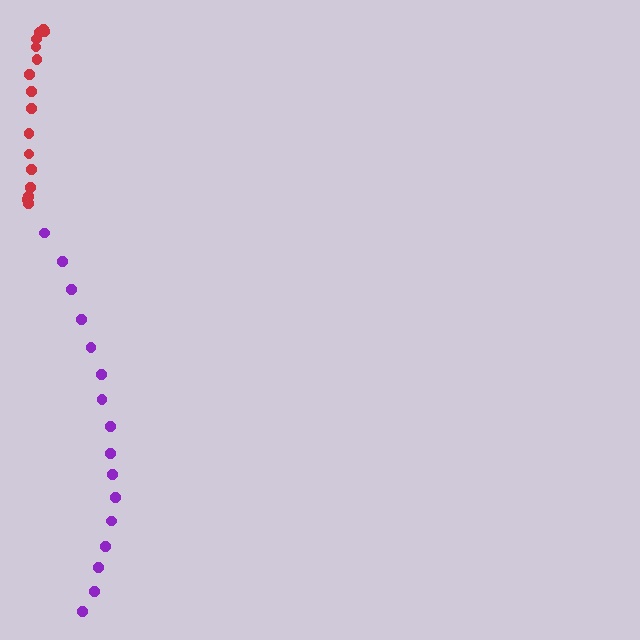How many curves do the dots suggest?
There are 2 distinct paths.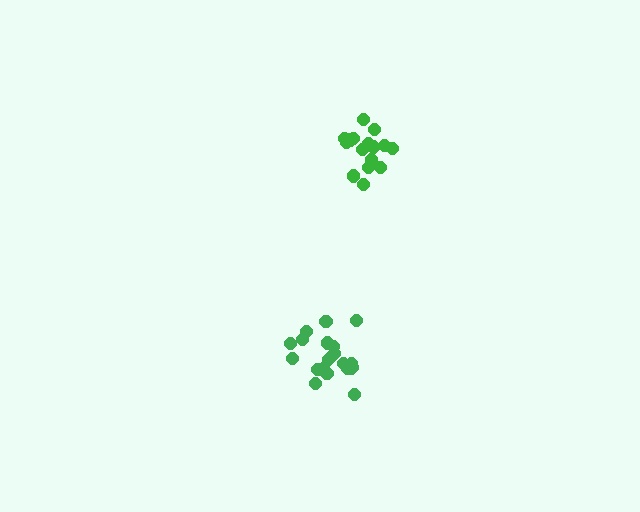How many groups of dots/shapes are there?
There are 2 groups.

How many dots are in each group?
Group 1: 21 dots, Group 2: 16 dots (37 total).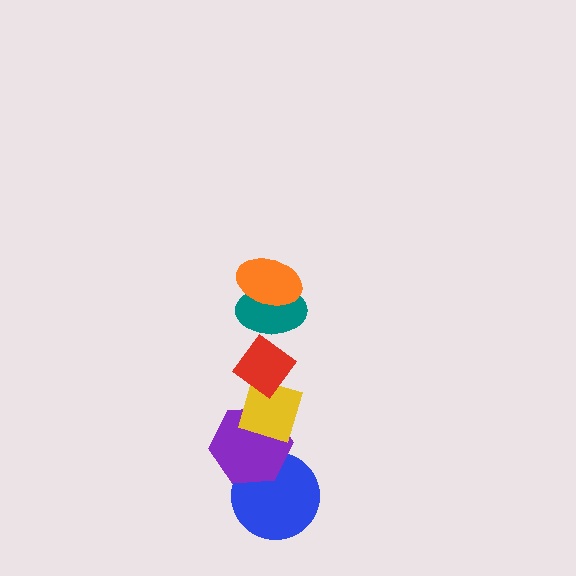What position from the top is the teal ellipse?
The teal ellipse is 2nd from the top.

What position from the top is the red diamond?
The red diamond is 3rd from the top.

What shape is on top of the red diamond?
The teal ellipse is on top of the red diamond.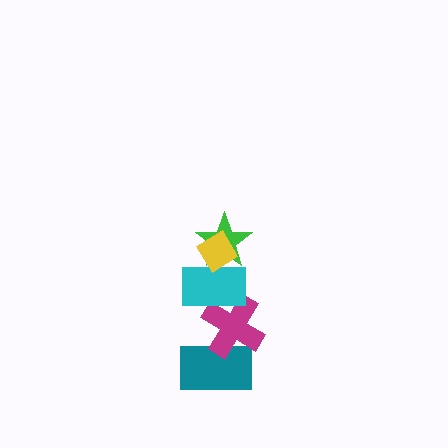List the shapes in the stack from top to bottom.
From top to bottom: the yellow diamond, the green star, the cyan rectangle, the magenta cross, the teal rectangle.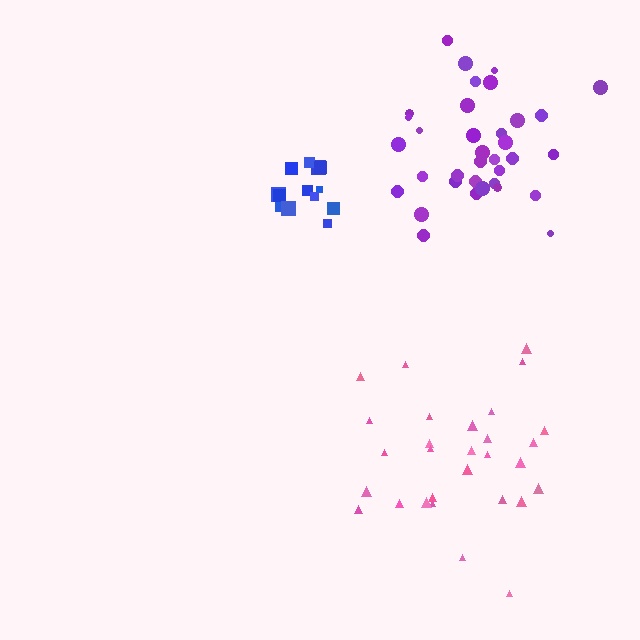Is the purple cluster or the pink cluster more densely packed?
Purple.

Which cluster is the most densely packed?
Blue.